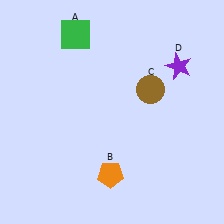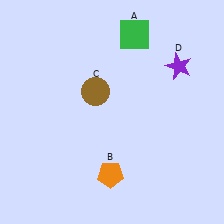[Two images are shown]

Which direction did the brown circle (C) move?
The brown circle (C) moved left.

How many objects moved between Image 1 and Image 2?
2 objects moved between the two images.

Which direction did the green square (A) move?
The green square (A) moved right.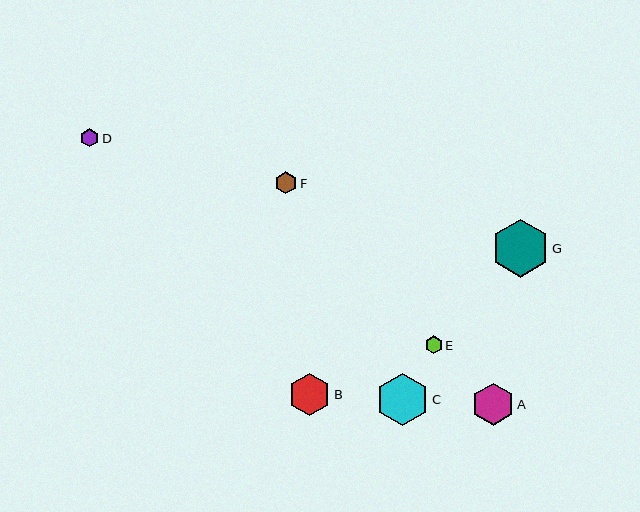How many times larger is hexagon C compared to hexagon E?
Hexagon C is approximately 3.0 times the size of hexagon E.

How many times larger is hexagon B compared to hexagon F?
Hexagon B is approximately 1.9 times the size of hexagon F.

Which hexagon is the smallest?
Hexagon E is the smallest with a size of approximately 18 pixels.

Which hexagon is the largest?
Hexagon G is the largest with a size of approximately 58 pixels.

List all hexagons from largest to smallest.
From largest to smallest: G, C, B, A, F, D, E.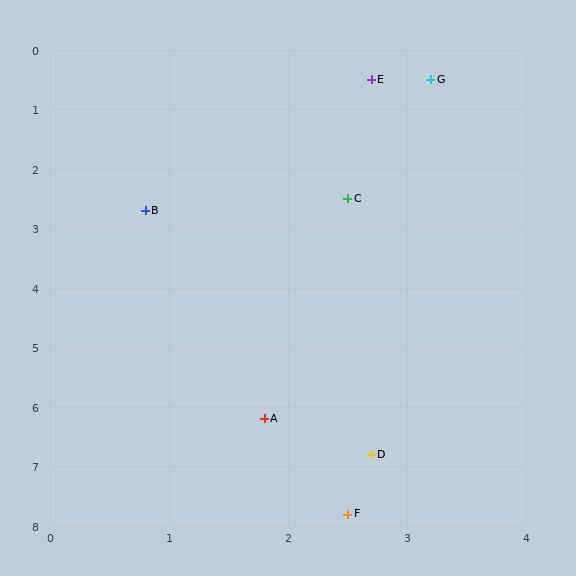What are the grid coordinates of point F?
Point F is at approximately (2.5, 7.8).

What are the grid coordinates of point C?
Point C is at approximately (2.5, 2.5).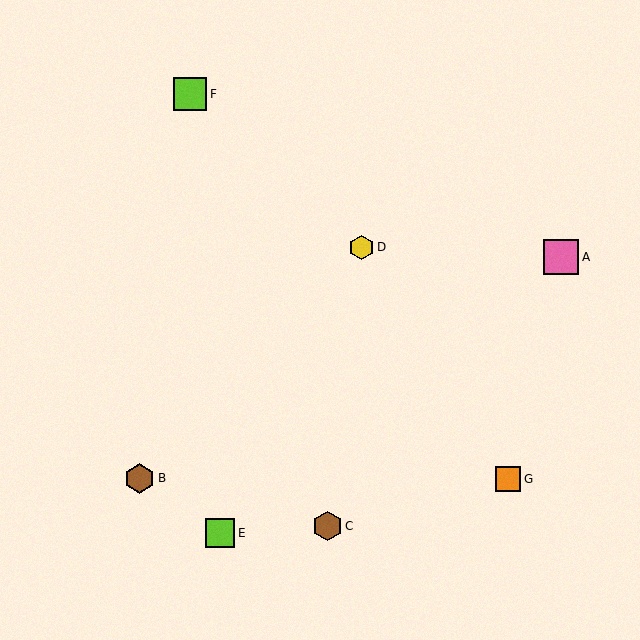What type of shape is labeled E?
Shape E is a lime square.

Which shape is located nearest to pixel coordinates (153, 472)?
The brown hexagon (labeled B) at (140, 478) is nearest to that location.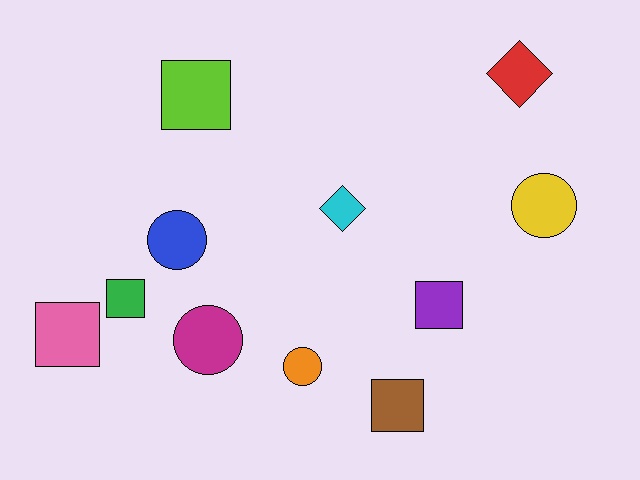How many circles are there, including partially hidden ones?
There are 4 circles.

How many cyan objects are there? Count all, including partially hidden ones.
There is 1 cyan object.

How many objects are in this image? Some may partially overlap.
There are 11 objects.